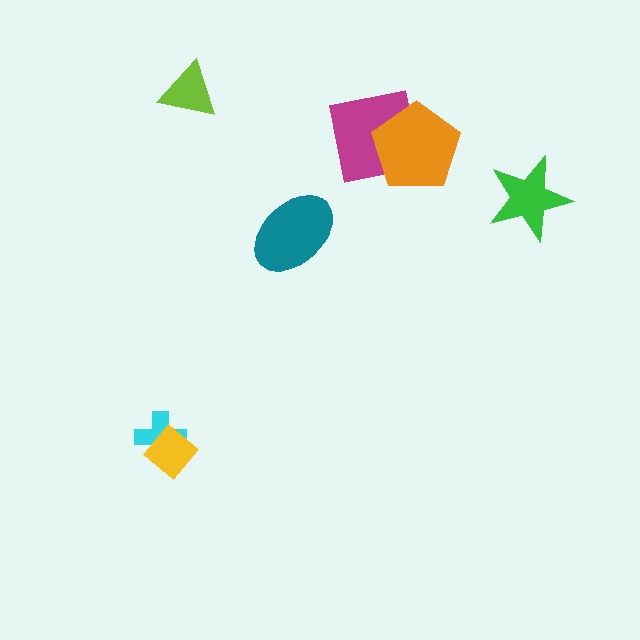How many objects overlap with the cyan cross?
1 object overlaps with the cyan cross.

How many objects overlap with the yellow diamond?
1 object overlaps with the yellow diamond.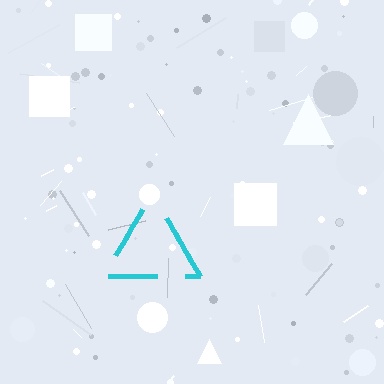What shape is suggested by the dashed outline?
The dashed outline suggests a triangle.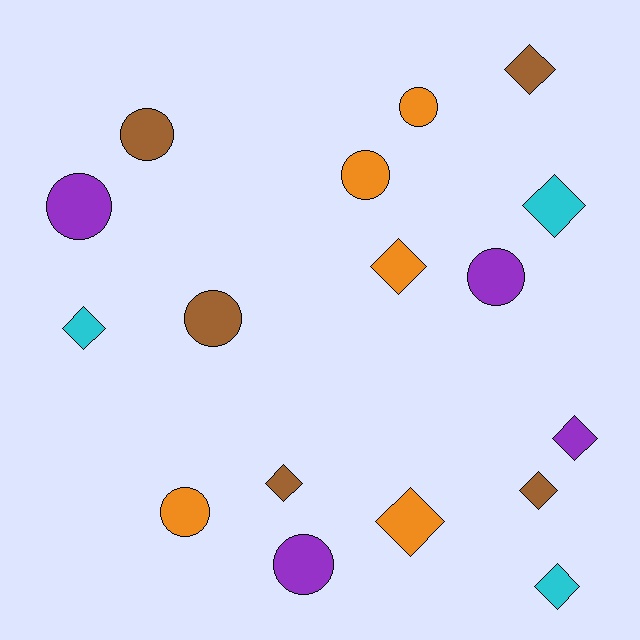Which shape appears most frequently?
Diamond, with 9 objects.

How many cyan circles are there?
There are no cyan circles.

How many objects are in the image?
There are 17 objects.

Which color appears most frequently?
Orange, with 5 objects.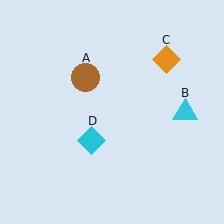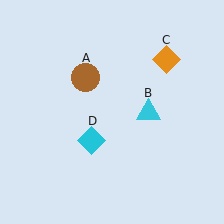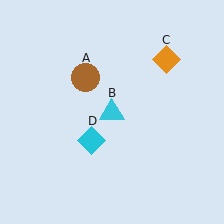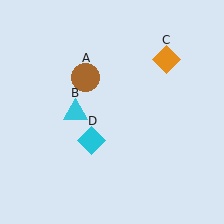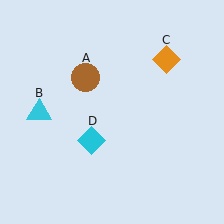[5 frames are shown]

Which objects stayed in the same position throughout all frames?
Brown circle (object A) and orange diamond (object C) and cyan diamond (object D) remained stationary.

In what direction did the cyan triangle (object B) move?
The cyan triangle (object B) moved left.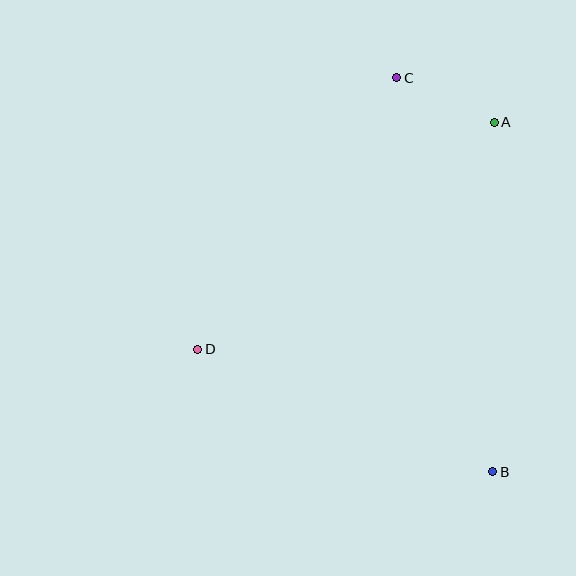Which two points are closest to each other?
Points A and C are closest to each other.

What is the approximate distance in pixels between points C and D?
The distance between C and D is approximately 337 pixels.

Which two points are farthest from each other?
Points B and C are farthest from each other.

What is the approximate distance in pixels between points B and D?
The distance between B and D is approximately 319 pixels.